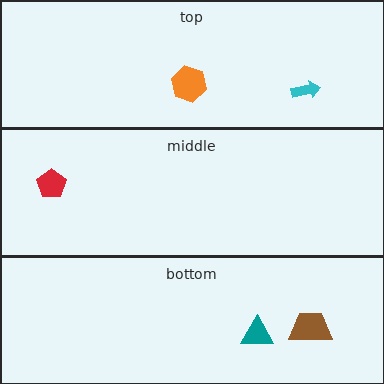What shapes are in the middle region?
The red pentagon.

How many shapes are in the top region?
2.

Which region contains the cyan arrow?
The top region.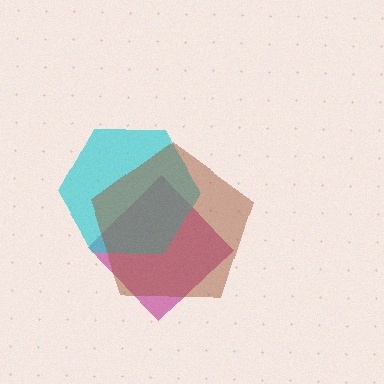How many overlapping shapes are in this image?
There are 3 overlapping shapes in the image.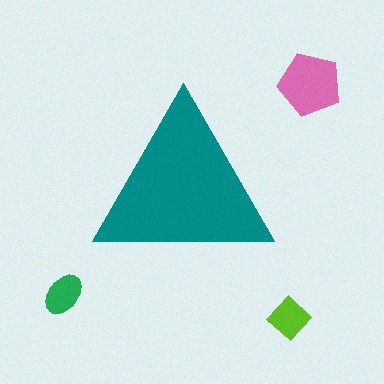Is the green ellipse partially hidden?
No, the green ellipse is fully visible.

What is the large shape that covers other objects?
A teal triangle.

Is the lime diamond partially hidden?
No, the lime diamond is fully visible.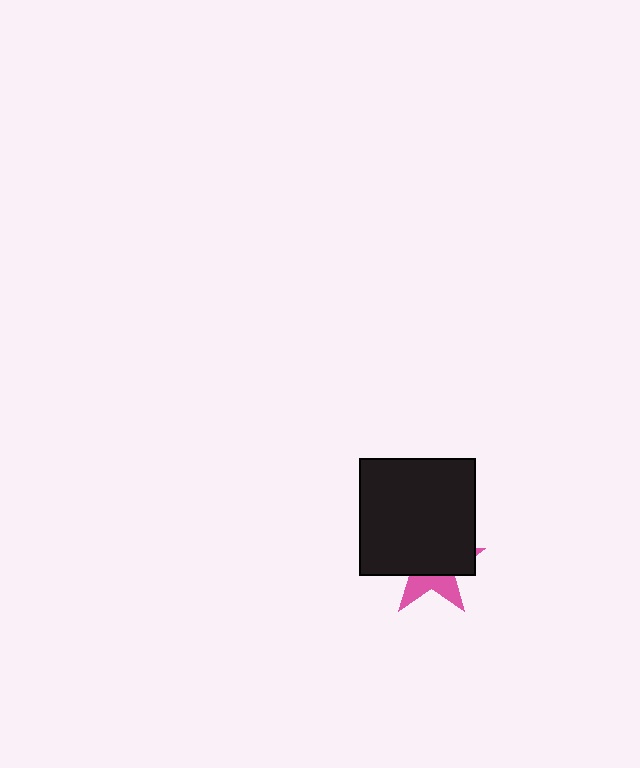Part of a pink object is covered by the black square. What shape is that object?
It is a star.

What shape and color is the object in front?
The object in front is a black square.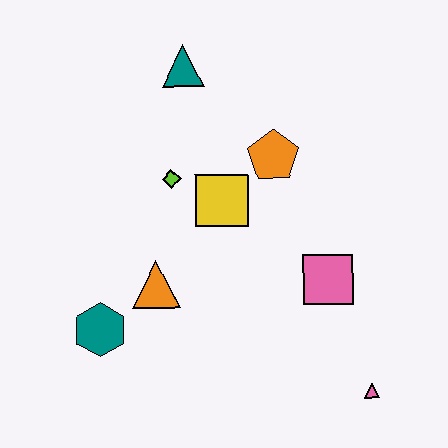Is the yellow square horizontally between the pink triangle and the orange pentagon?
No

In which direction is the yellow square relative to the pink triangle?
The yellow square is above the pink triangle.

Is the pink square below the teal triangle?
Yes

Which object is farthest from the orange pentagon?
The pink triangle is farthest from the orange pentagon.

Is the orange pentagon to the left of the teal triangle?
No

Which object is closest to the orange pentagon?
The yellow square is closest to the orange pentagon.